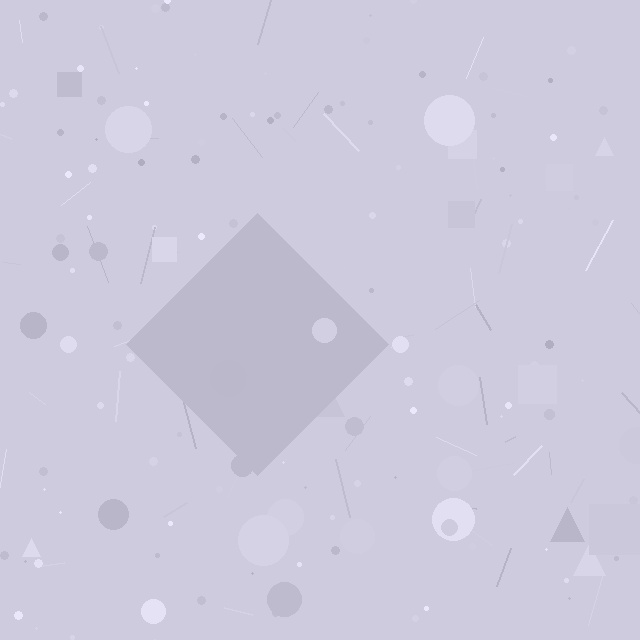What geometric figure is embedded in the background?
A diamond is embedded in the background.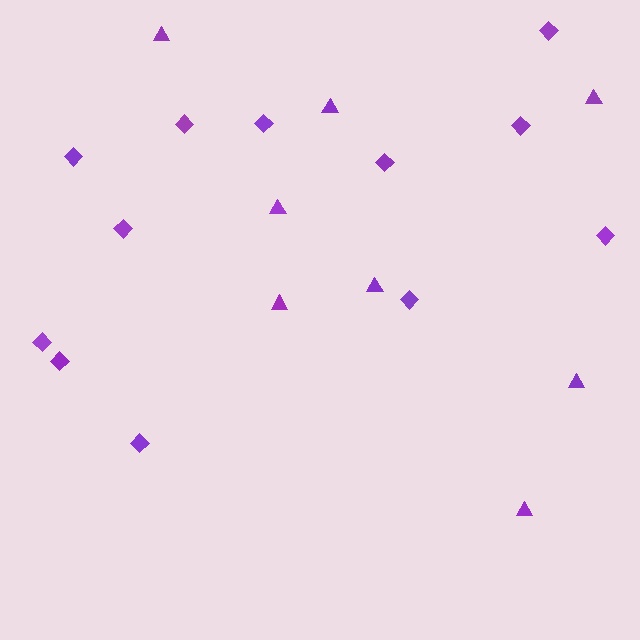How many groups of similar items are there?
There are 2 groups: one group of triangles (8) and one group of diamonds (12).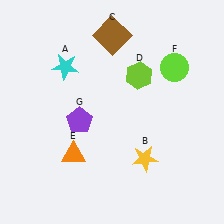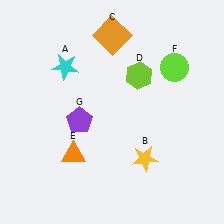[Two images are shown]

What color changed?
The square (C) changed from brown in Image 1 to orange in Image 2.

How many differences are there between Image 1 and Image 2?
There is 1 difference between the two images.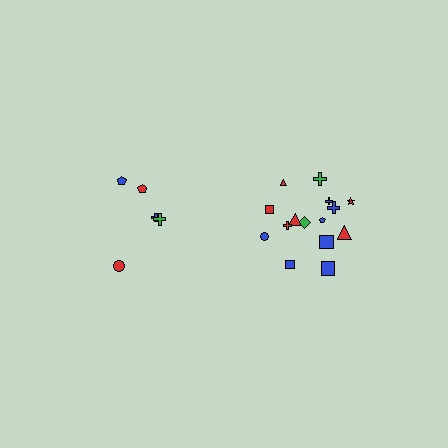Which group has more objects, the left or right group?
The right group.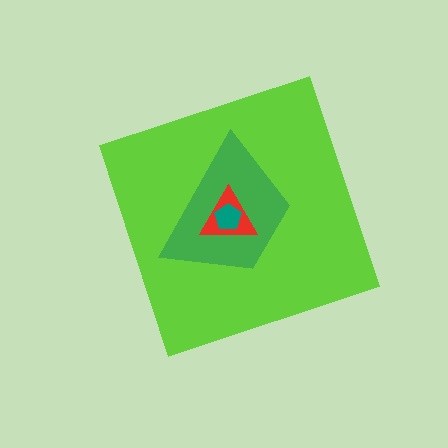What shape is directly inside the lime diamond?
The green trapezoid.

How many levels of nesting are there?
4.